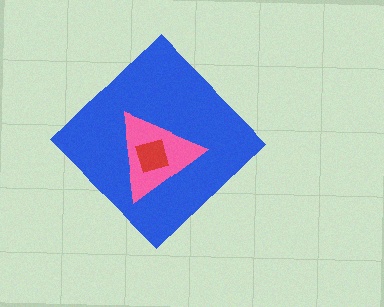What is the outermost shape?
The blue diamond.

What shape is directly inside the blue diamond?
The pink triangle.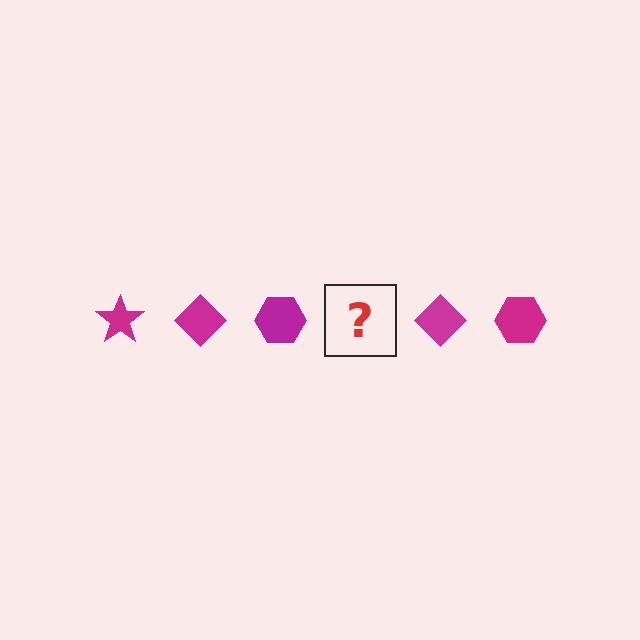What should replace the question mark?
The question mark should be replaced with a magenta star.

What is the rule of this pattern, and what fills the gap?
The rule is that the pattern cycles through star, diamond, hexagon shapes in magenta. The gap should be filled with a magenta star.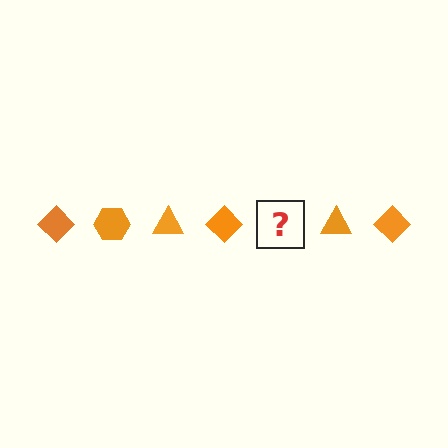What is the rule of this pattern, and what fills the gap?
The rule is that the pattern cycles through diamond, hexagon, triangle shapes in orange. The gap should be filled with an orange hexagon.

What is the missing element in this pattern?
The missing element is an orange hexagon.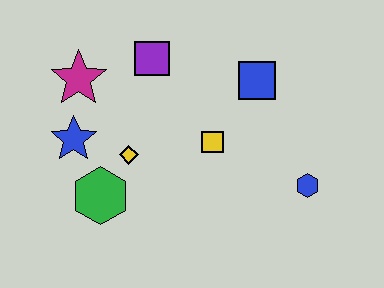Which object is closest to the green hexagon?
The yellow diamond is closest to the green hexagon.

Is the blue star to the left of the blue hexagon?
Yes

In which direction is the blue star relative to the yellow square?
The blue star is to the left of the yellow square.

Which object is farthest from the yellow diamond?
The blue hexagon is farthest from the yellow diamond.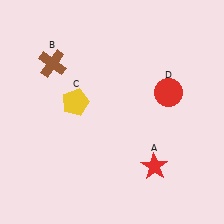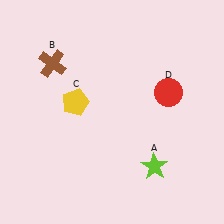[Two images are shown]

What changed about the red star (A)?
In Image 1, A is red. In Image 2, it changed to lime.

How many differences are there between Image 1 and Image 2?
There is 1 difference between the two images.